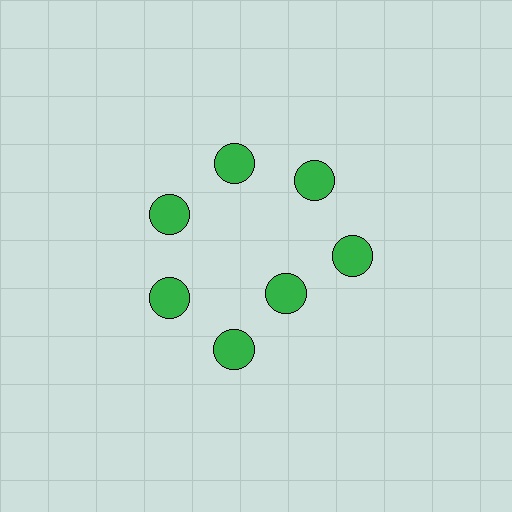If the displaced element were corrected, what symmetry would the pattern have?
It would have 7-fold rotational symmetry — the pattern would map onto itself every 51 degrees.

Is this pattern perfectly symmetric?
No. The 7 green circles are arranged in a ring, but one element near the 5 o'clock position is pulled inward toward the center, breaking the 7-fold rotational symmetry.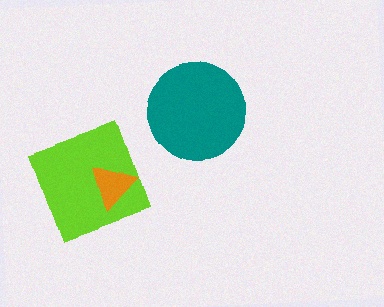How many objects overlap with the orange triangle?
1 object overlaps with the orange triangle.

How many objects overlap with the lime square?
1 object overlaps with the lime square.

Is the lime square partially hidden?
Yes, it is partially covered by another shape.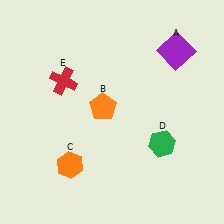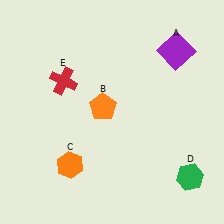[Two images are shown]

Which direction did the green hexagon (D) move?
The green hexagon (D) moved down.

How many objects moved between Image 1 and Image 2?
1 object moved between the two images.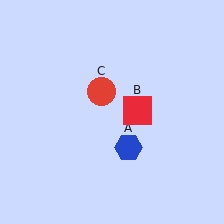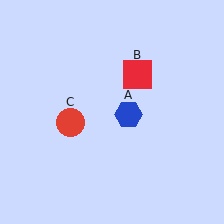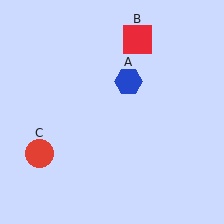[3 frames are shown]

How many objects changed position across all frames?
3 objects changed position: blue hexagon (object A), red square (object B), red circle (object C).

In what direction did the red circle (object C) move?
The red circle (object C) moved down and to the left.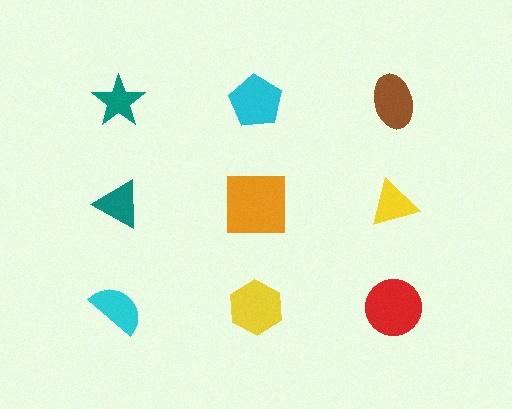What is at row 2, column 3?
A yellow triangle.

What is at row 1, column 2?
A cyan pentagon.